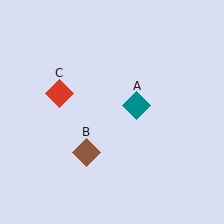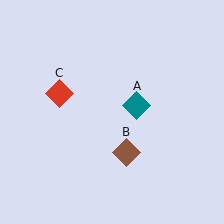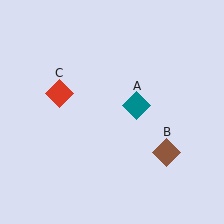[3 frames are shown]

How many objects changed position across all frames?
1 object changed position: brown diamond (object B).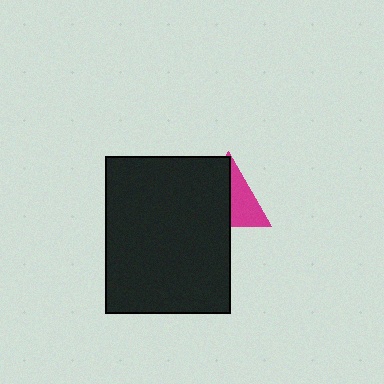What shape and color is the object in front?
The object in front is a black rectangle.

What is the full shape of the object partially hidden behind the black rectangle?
The partially hidden object is a magenta triangle.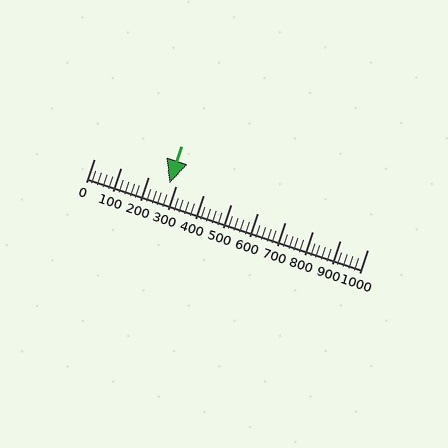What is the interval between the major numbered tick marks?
The major tick marks are spaced 100 units apart.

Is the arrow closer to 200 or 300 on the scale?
The arrow is closer to 300.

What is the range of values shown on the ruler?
The ruler shows values from 0 to 1000.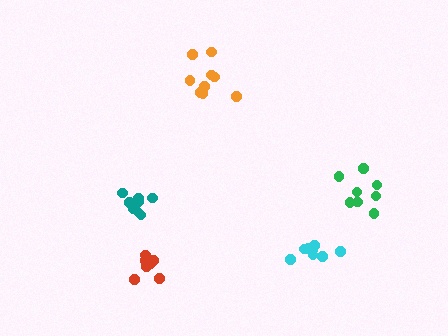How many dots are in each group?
Group 1: 8 dots, Group 2: 7 dots, Group 3: 9 dots, Group 4: 8 dots, Group 5: 8 dots (40 total).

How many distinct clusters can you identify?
There are 5 distinct clusters.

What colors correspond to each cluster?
The clusters are colored: green, red, orange, teal, cyan.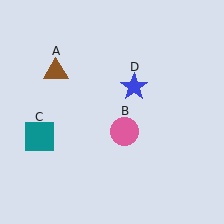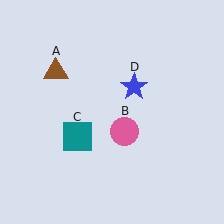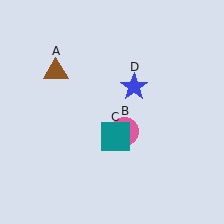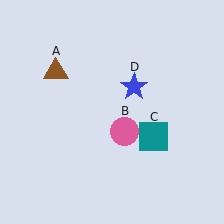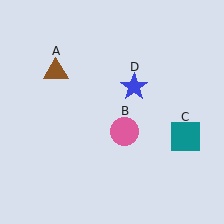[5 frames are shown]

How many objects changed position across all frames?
1 object changed position: teal square (object C).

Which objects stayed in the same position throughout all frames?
Brown triangle (object A) and pink circle (object B) and blue star (object D) remained stationary.